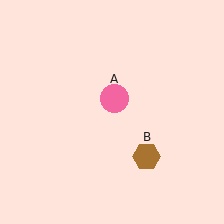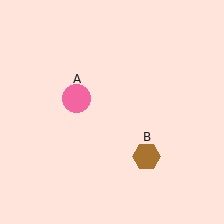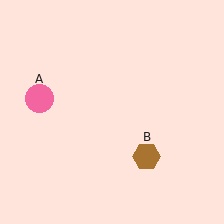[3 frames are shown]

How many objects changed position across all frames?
1 object changed position: pink circle (object A).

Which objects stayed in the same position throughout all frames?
Brown hexagon (object B) remained stationary.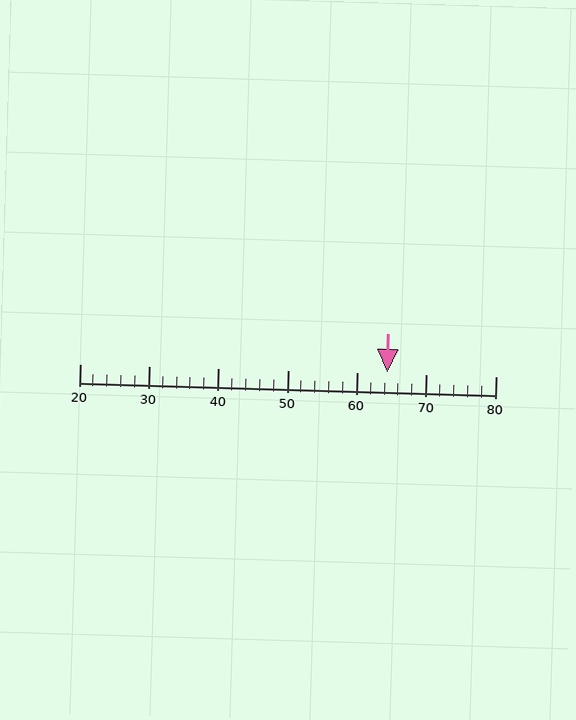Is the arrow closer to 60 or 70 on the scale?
The arrow is closer to 60.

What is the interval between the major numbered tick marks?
The major tick marks are spaced 10 units apart.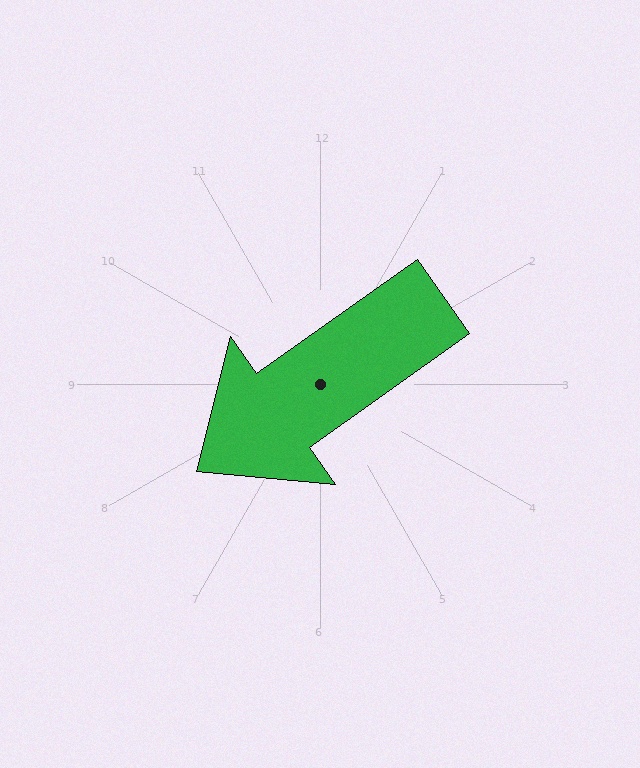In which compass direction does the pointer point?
Southwest.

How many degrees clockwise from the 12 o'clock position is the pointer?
Approximately 235 degrees.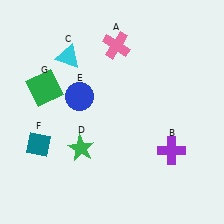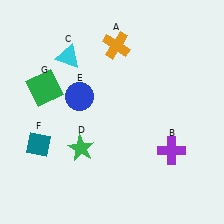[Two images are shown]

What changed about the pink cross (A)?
In Image 1, A is pink. In Image 2, it changed to orange.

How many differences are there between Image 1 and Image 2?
There is 1 difference between the two images.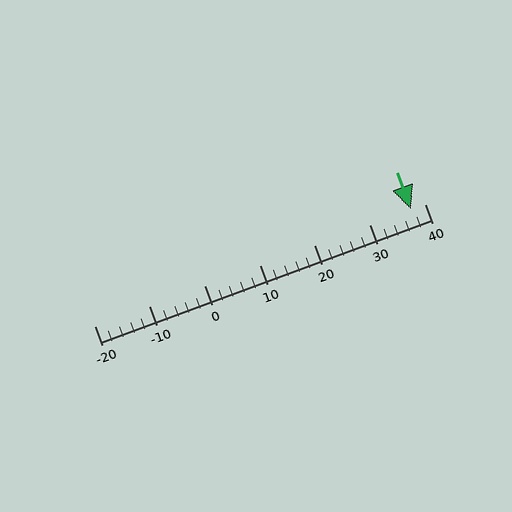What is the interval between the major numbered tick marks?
The major tick marks are spaced 10 units apart.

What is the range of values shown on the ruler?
The ruler shows values from -20 to 40.